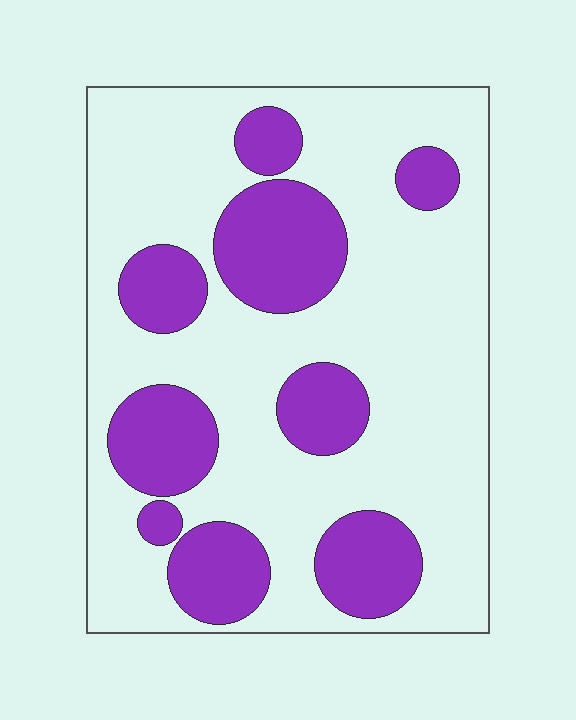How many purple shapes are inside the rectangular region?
9.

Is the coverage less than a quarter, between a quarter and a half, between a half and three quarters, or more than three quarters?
Between a quarter and a half.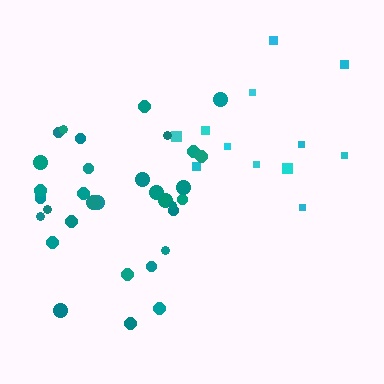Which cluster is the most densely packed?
Teal.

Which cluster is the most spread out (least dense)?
Cyan.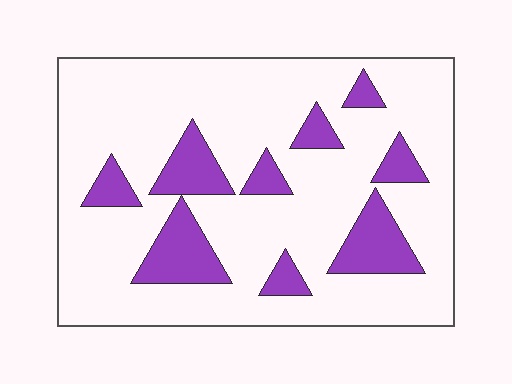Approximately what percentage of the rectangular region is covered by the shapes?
Approximately 20%.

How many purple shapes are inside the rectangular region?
9.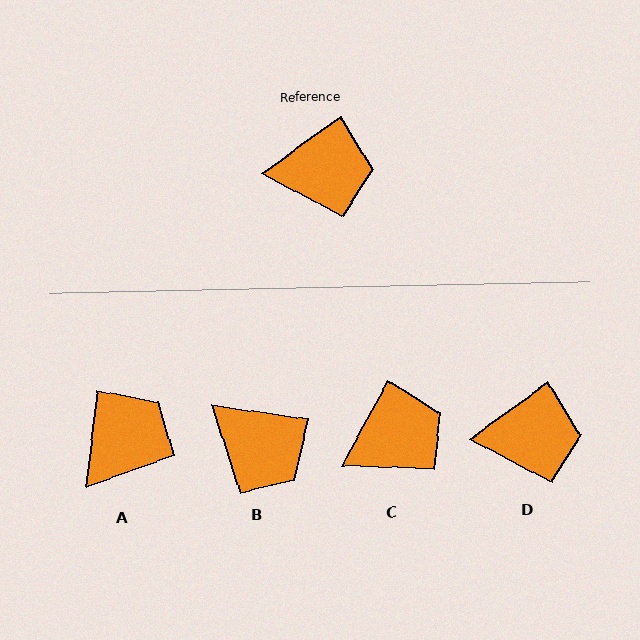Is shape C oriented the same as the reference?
No, it is off by about 26 degrees.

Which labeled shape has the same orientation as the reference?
D.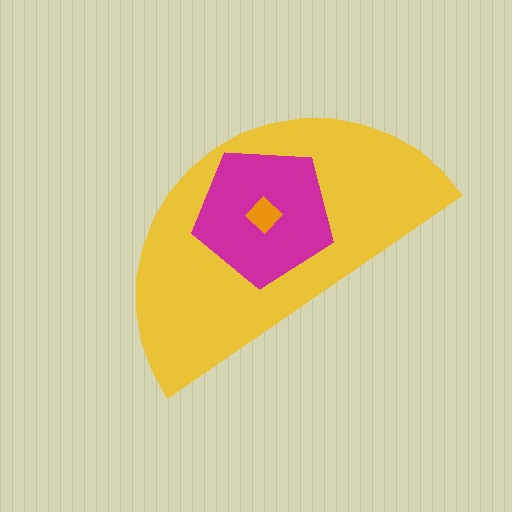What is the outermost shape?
The yellow semicircle.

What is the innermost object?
The orange diamond.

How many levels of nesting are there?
3.